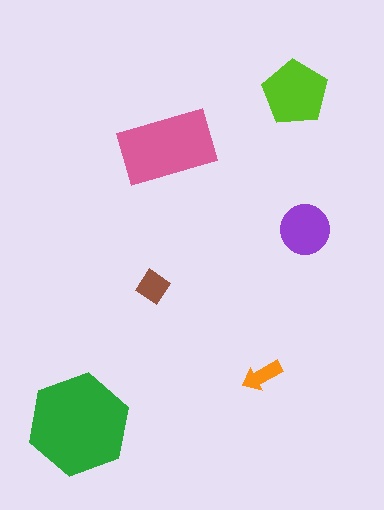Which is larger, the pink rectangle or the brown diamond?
The pink rectangle.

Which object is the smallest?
The orange arrow.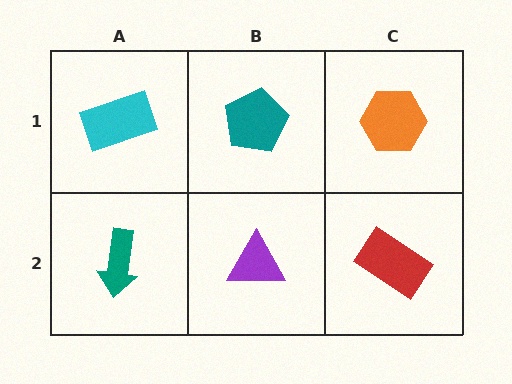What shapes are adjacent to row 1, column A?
A teal arrow (row 2, column A), a teal pentagon (row 1, column B).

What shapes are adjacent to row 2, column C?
An orange hexagon (row 1, column C), a purple triangle (row 2, column B).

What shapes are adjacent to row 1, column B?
A purple triangle (row 2, column B), a cyan rectangle (row 1, column A), an orange hexagon (row 1, column C).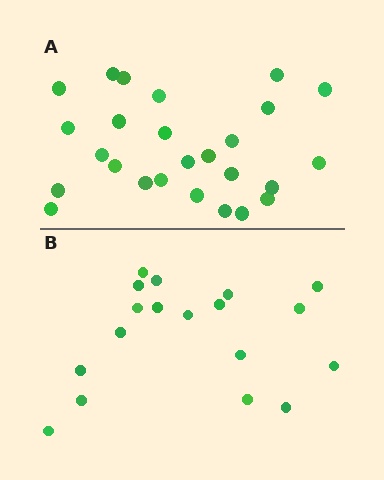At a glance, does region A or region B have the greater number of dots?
Region A (the top region) has more dots.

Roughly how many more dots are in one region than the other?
Region A has roughly 8 or so more dots than region B.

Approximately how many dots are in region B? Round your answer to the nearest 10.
About 20 dots. (The exact count is 18, which rounds to 20.)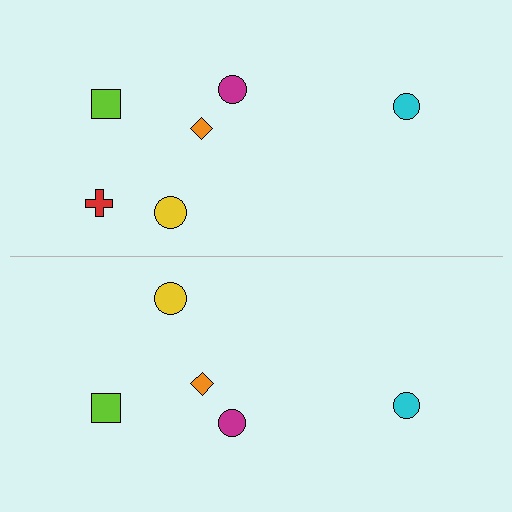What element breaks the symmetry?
A red cross is missing from the bottom side.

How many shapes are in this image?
There are 11 shapes in this image.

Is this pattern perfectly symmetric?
No, the pattern is not perfectly symmetric. A red cross is missing from the bottom side.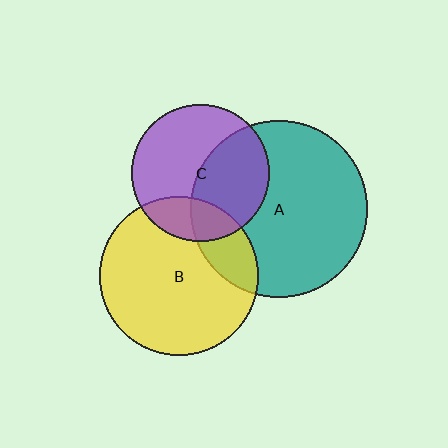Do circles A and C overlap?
Yes.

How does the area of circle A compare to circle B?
Approximately 1.2 times.